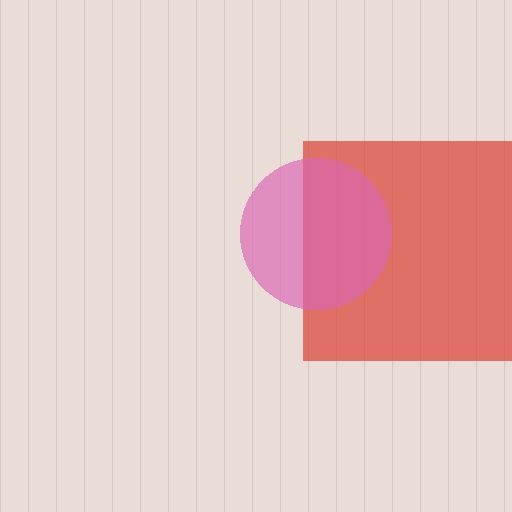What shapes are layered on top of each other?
The layered shapes are: a red square, a pink circle.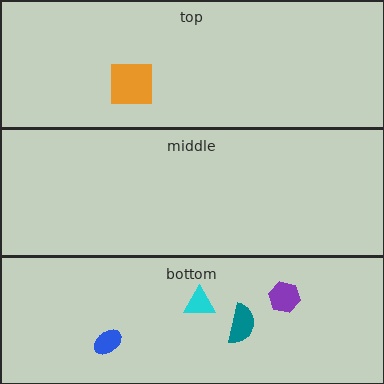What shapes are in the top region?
The orange square.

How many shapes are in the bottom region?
4.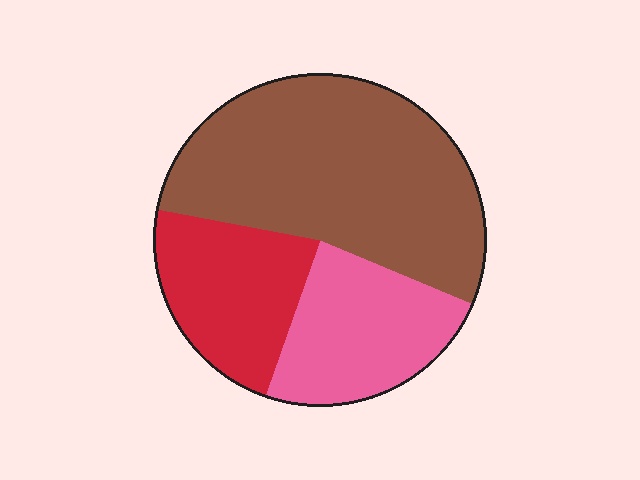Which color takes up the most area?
Brown, at roughly 55%.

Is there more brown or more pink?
Brown.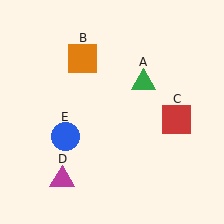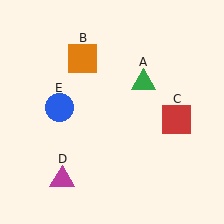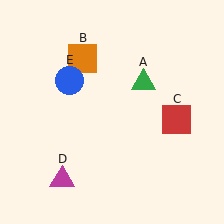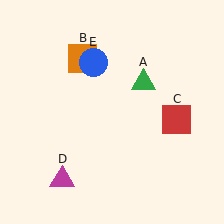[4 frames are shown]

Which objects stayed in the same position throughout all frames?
Green triangle (object A) and orange square (object B) and red square (object C) and magenta triangle (object D) remained stationary.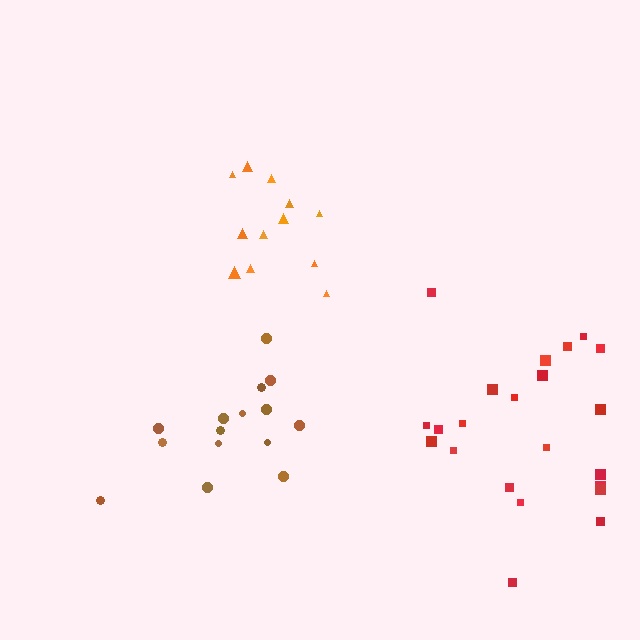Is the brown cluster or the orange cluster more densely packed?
Orange.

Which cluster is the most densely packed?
Orange.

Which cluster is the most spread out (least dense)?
Brown.